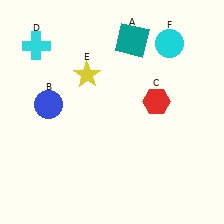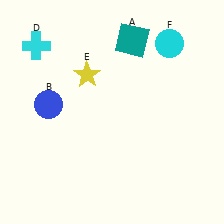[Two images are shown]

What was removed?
The red hexagon (C) was removed in Image 2.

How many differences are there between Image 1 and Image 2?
There is 1 difference between the two images.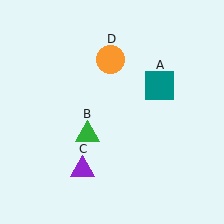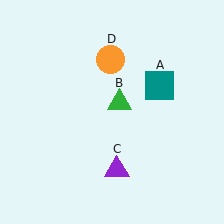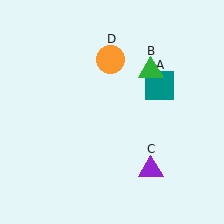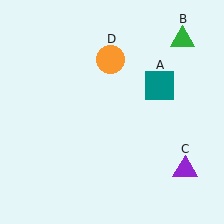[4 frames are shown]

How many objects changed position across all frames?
2 objects changed position: green triangle (object B), purple triangle (object C).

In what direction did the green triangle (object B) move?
The green triangle (object B) moved up and to the right.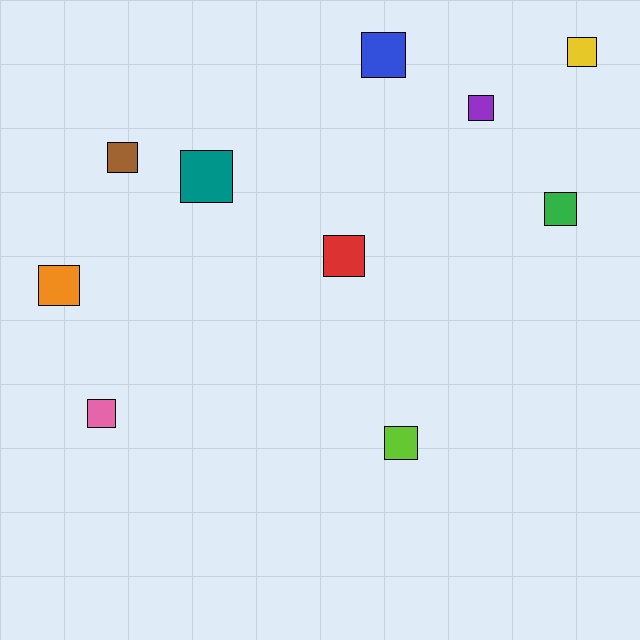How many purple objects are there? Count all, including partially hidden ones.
There is 1 purple object.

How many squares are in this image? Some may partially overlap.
There are 10 squares.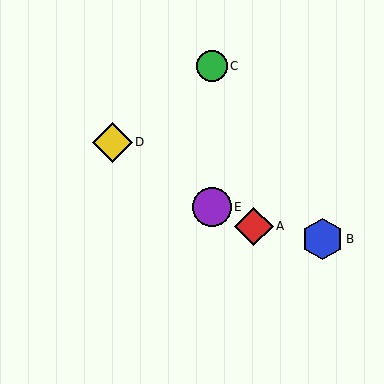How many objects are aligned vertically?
2 objects (C, E) are aligned vertically.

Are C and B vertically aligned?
No, C is at x≈212 and B is at x≈322.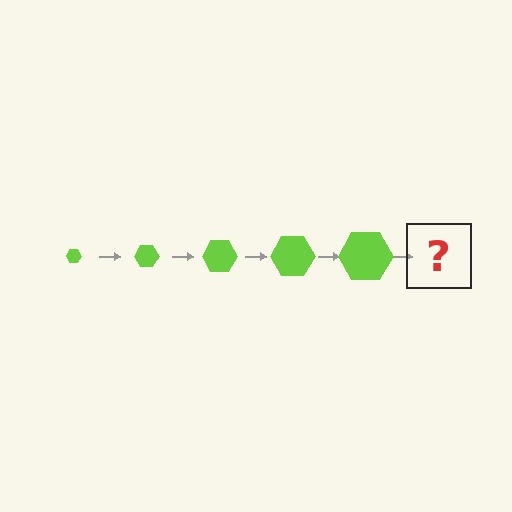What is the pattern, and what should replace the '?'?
The pattern is that the hexagon gets progressively larger each step. The '?' should be a lime hexagon, larger than the previous one.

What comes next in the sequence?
The next element should be a lime hexagon, larger than the previous one.